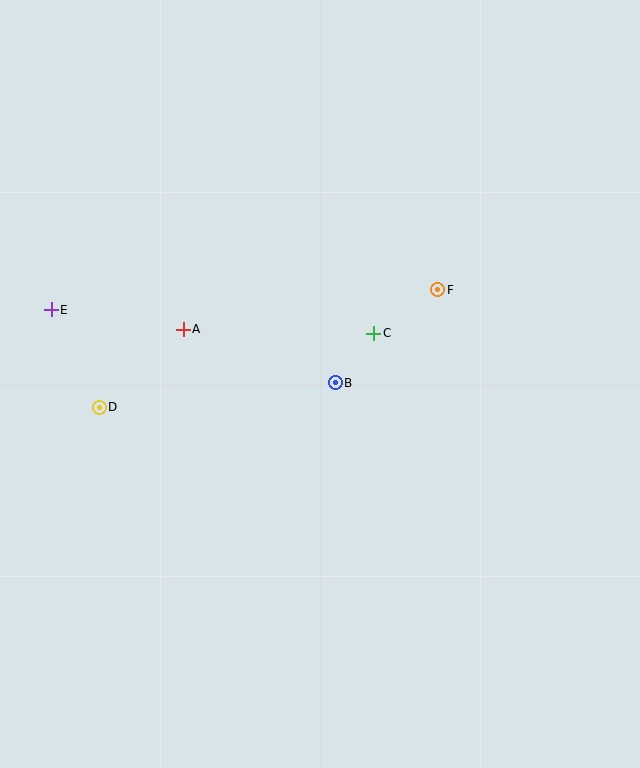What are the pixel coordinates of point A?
Point A is at (183, 329).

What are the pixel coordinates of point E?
Point E is at (51, 310).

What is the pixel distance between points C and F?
The distance between C and F is 77 pixels.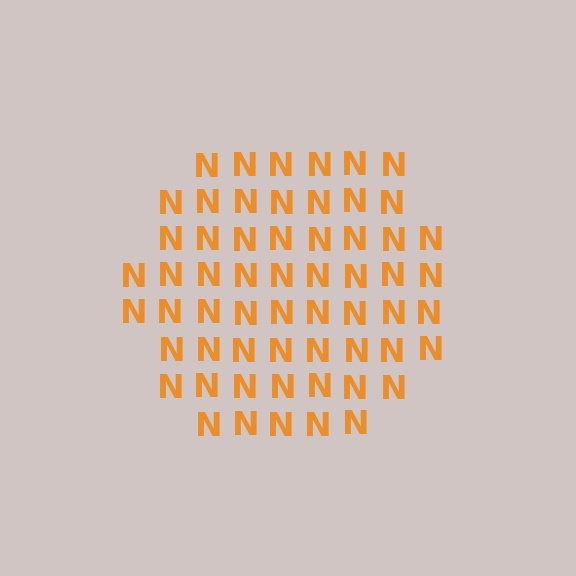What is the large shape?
The large shape is a hexagon.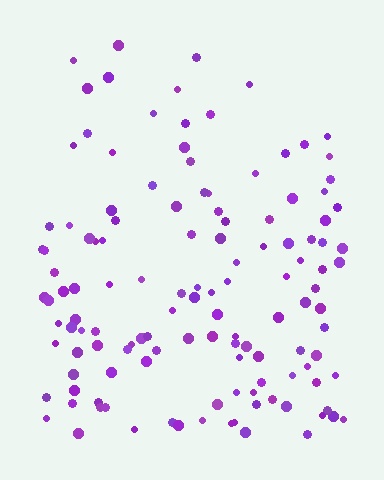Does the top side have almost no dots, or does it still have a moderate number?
Still a moderate number, just noticeably fewer than the bottom.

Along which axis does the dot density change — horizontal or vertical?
Vertical.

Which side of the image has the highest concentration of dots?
The bottom.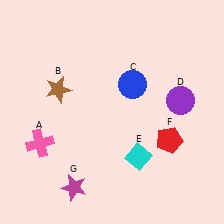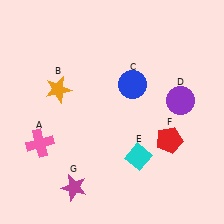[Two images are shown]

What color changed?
The star (B) changed from brown in Image 1 to orange in Image 2.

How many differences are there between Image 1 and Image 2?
There is 1 difference between the two images.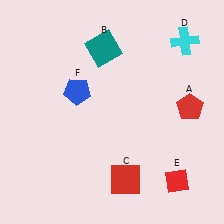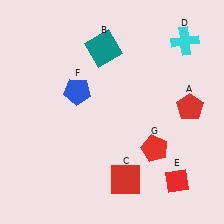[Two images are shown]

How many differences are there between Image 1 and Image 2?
There is 1 difference between the two images.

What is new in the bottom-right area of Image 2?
A red pentagon (G) was added in the bottom-right area of Image 2.